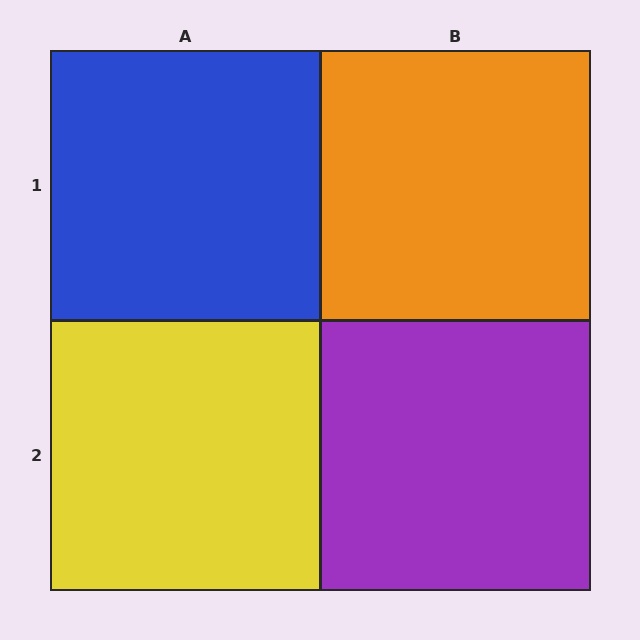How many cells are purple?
1 cell is purple.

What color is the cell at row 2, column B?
Purple.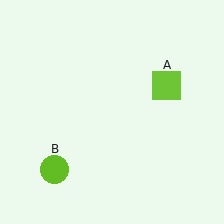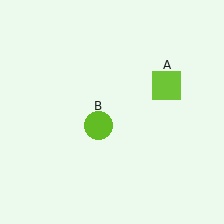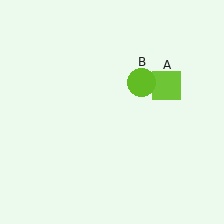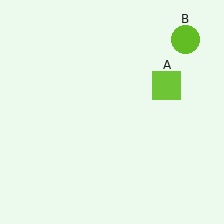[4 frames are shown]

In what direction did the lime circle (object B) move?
The lime circle (object B) moved up and to the right.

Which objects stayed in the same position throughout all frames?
Lime square (object A) remained stationary.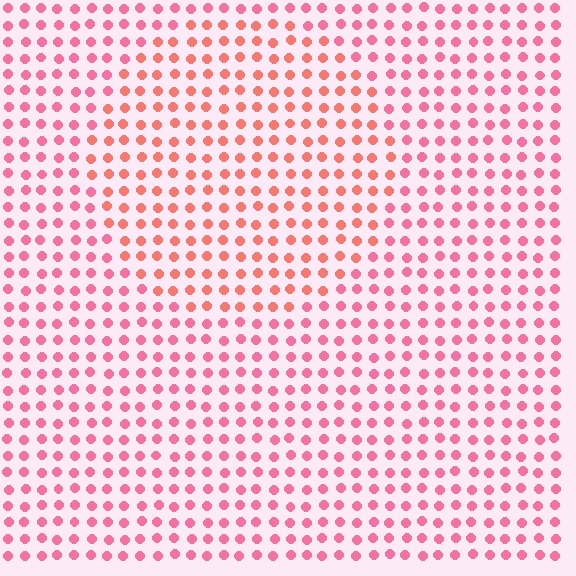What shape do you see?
I see a circle.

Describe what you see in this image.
The image is filled with small pink elements in a uniform arrangement. A circle-shaped region is visible where the elements are tinted to a slightly different hue, forming a subtle color boundary.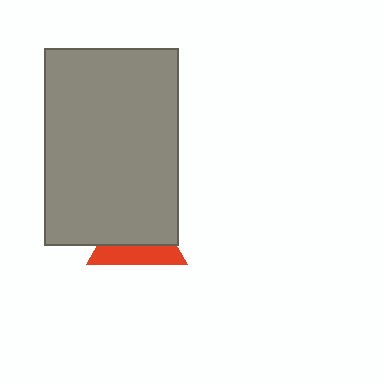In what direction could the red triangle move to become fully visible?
The red triangle could move down. That would shift it out from behind the gray rectangle entirely.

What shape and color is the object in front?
The object in front is a gray rectangle.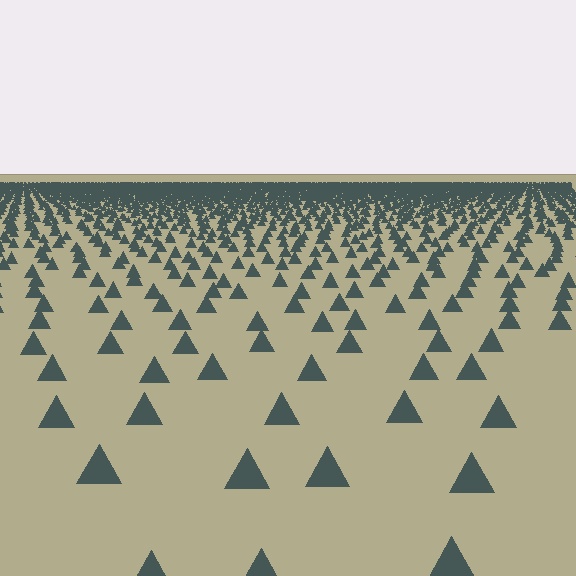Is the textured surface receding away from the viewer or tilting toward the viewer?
The surface is receding away from the viewer. Texture elements get smaller and denser toward the top.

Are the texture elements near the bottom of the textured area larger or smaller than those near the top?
Larger. Near the bottom, elements are closer to the viewer and appear at a bigger on-screen size.